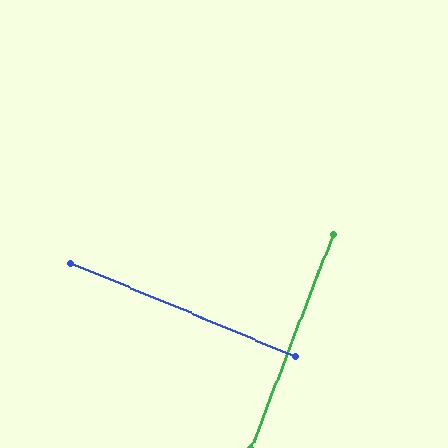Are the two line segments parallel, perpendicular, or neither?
Perpendicular — they meet at approximately 88°.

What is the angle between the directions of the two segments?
Approximately 88 degrees.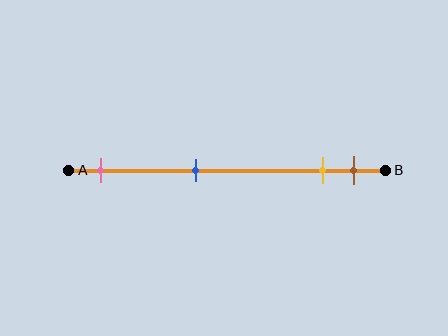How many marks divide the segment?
There are 4 marks dividing the segment.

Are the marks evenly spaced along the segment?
No, the marks are not evenly spaced.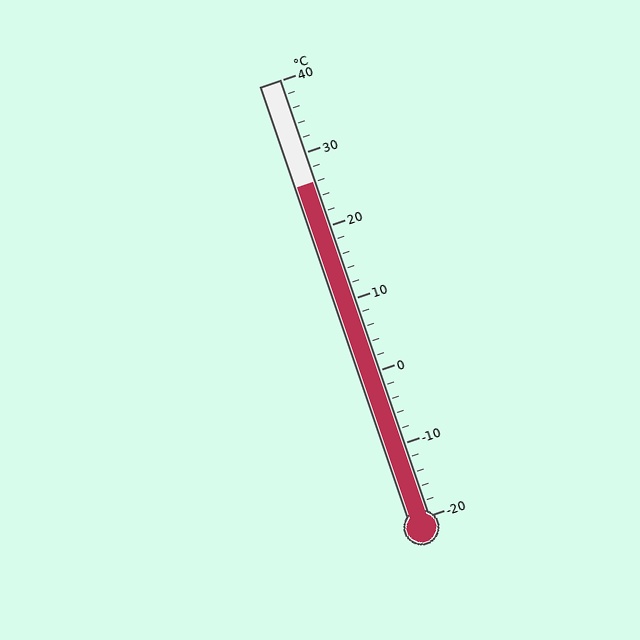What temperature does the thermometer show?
The thermometer shows approximately 26°C.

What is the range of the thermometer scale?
The thermometer scale ranges from -20°C to 40°C.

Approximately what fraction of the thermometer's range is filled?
The thermometer is filled to approximately 75% of its range.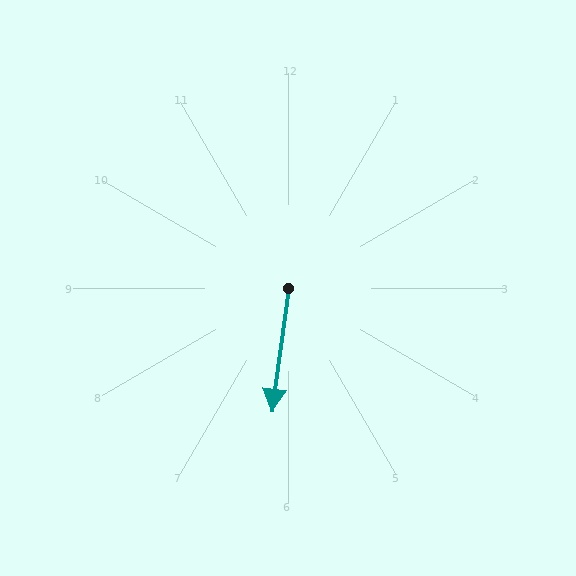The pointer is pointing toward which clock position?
Roughly 6 o'clock.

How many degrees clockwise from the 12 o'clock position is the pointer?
Approximately 188 degrees.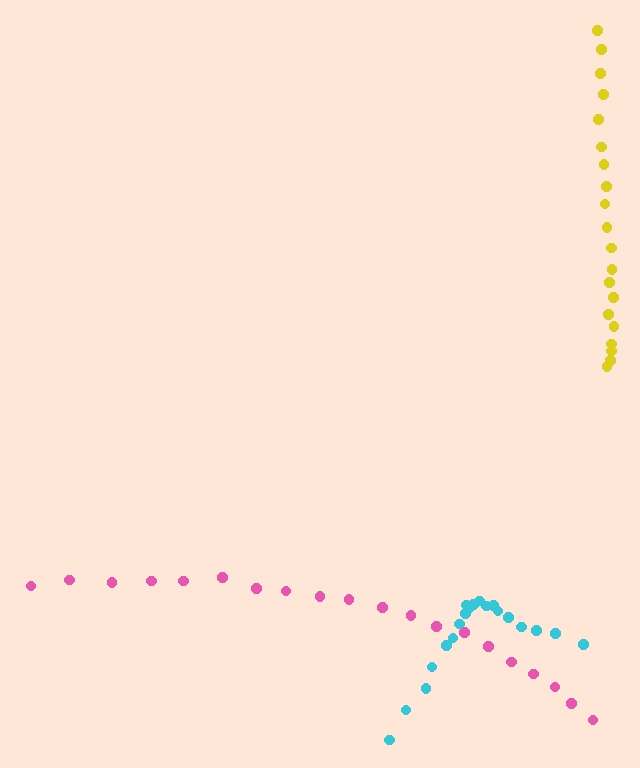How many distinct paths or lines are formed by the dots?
There are 3 distinct paths.